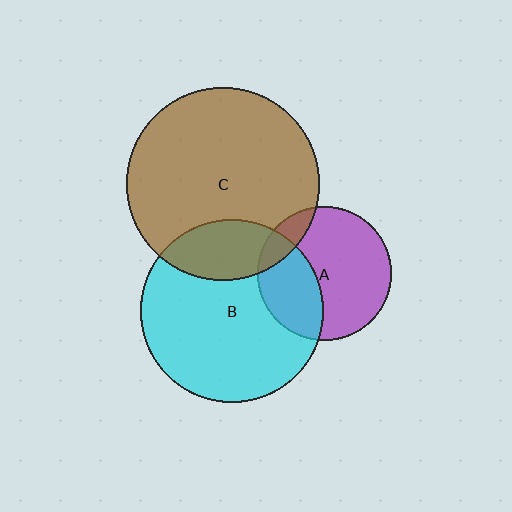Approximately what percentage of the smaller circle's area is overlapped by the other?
Approximately 10%.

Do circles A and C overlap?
Yes.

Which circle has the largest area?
Circle C (brown).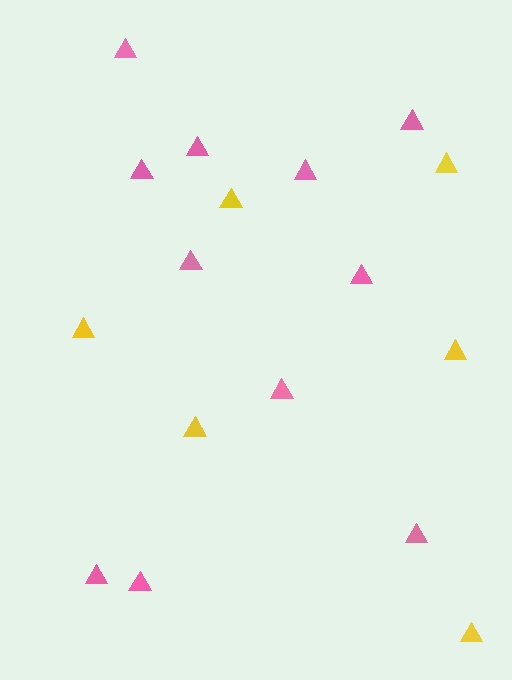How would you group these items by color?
There are 2 groups: one group of yellow triangles (6) and one group of pink triangles (11).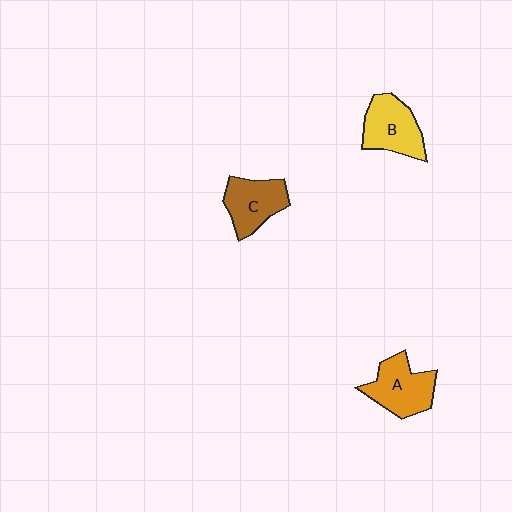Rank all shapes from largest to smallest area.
From largest to smallest: A (orange), B (yellow), C (brown).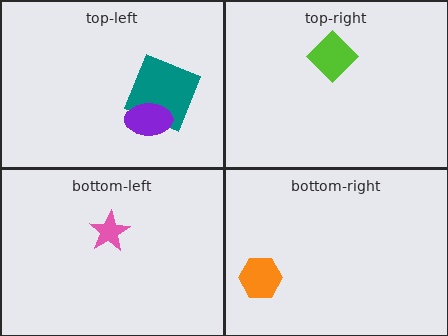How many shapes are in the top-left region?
2.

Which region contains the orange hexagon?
The bottom-right region.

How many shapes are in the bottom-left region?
1.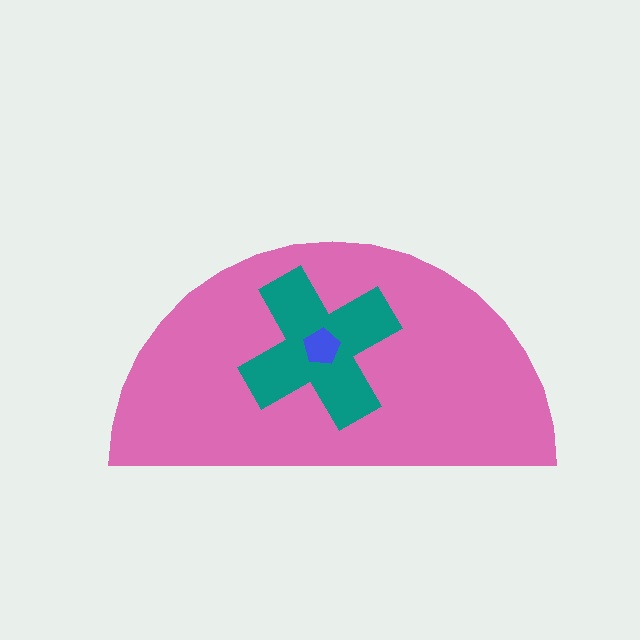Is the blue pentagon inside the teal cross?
Yes.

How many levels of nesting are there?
3.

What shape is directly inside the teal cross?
The blue pentagon.